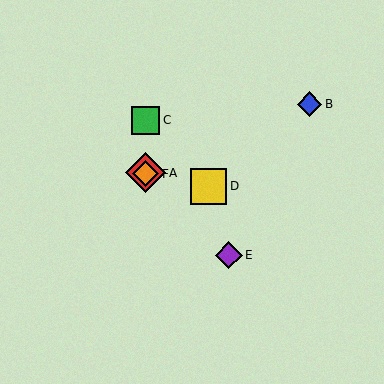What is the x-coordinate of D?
Object D is at x≈208.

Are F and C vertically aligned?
Yes, both are at x≈146.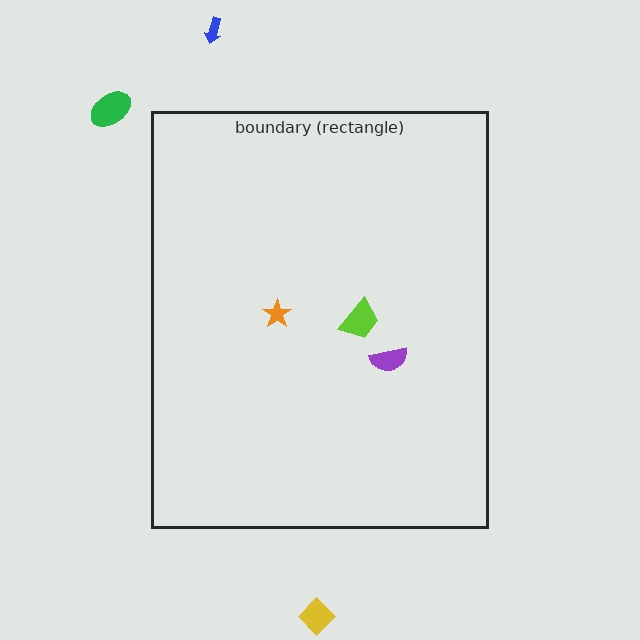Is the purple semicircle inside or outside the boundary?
Inside.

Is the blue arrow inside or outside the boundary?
Outside.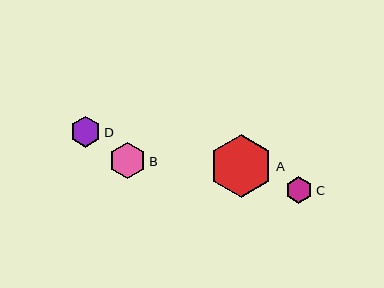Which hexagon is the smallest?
Hexagon C is the smallest with a size of approximately 27 pixels.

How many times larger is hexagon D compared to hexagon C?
Hexagon D is approximately 1.1 times the size of hexagon C.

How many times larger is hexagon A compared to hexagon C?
Hexagon A is approximately 2.3 times the size of hexagon C.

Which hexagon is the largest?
Hexagon A is the largest with a size of approximately 64 pixels.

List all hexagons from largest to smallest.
From largest to smallest: A, B, D, C.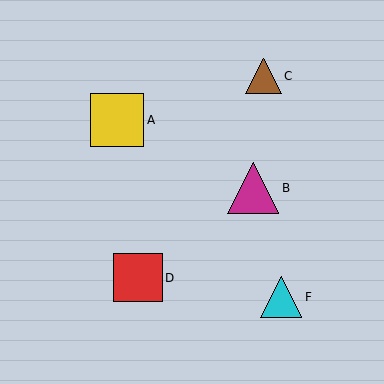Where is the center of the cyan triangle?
The center of the cyan triangle is at (281, 297).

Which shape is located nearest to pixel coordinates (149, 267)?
The red square (labeled D) at (138, 278) is nearest to that location.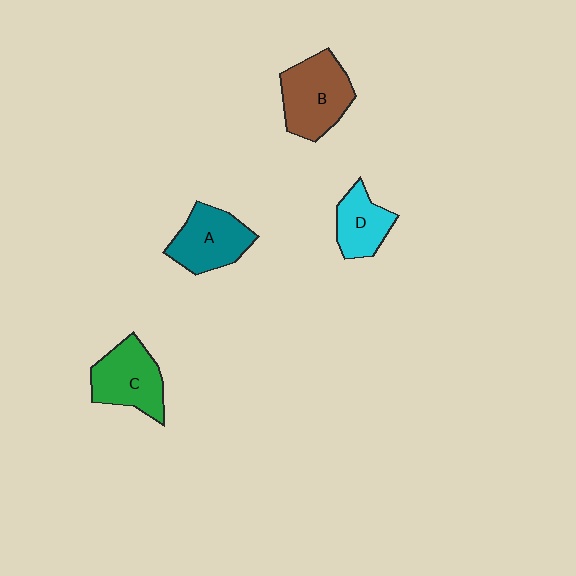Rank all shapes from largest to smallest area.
From largest to smallest: B (brown), C (green), A (teal), D (cyan).